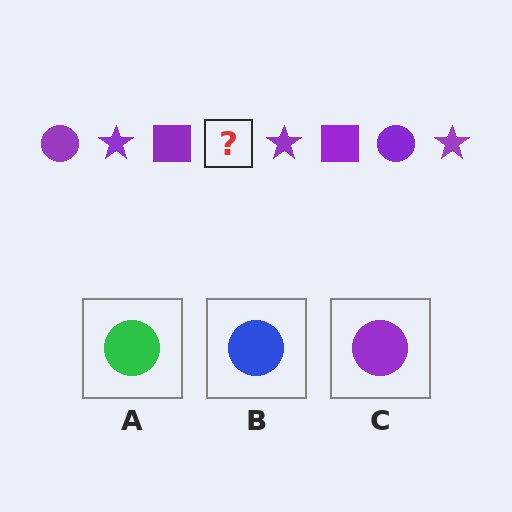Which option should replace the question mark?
Option C.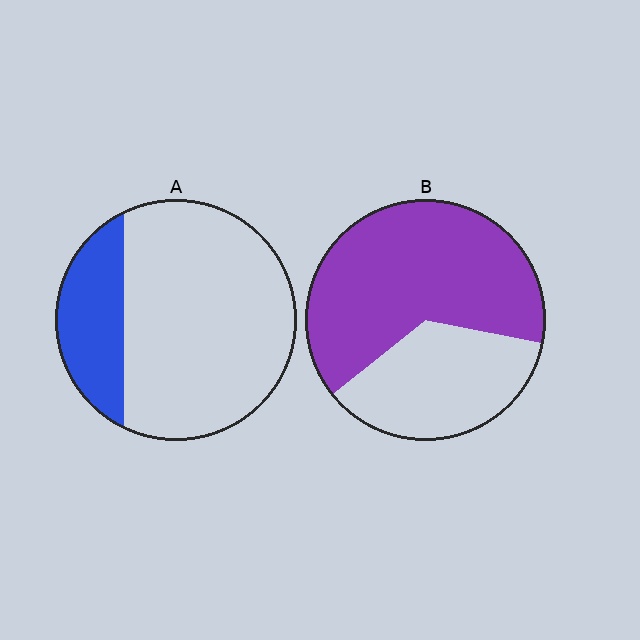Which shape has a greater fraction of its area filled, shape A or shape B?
Shape B.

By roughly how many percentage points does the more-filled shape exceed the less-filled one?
By roughly 40 percentage points (B over A).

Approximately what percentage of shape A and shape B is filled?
A is approximately 25% and B is approximately 65%.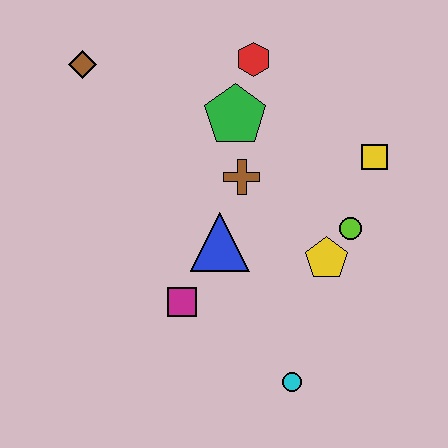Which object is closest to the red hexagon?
The green pentagon is closest to the red hexagon.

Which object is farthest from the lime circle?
The brown diamond is farthest from the lime circle.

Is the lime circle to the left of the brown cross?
No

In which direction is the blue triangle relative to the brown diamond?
The blue triangle is below the brown diamond.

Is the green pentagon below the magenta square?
No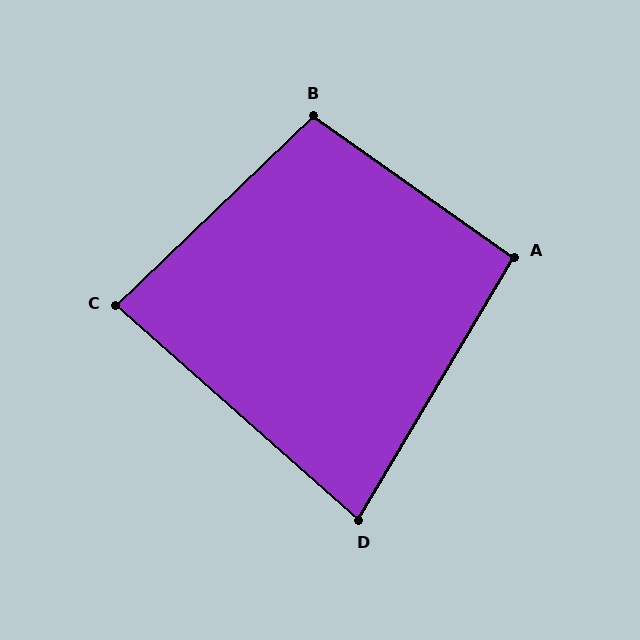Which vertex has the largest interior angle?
B, at approximately 101 degrees.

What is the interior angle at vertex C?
Approximately 85 degrees (approximately right).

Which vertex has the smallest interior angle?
D, at approximately 79 degrees.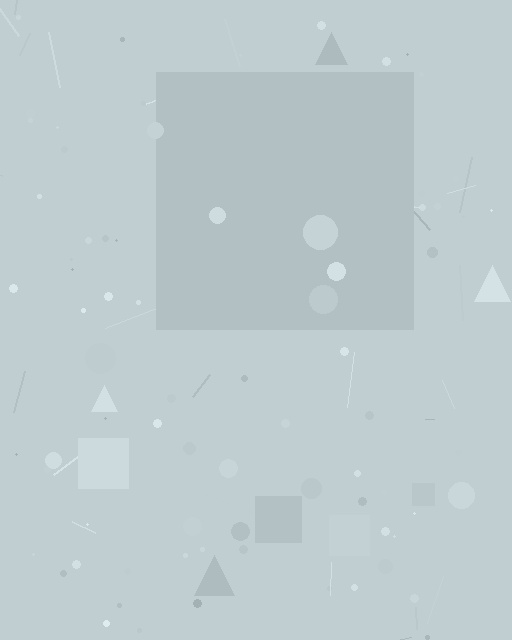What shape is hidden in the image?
A square is hidden in the image.